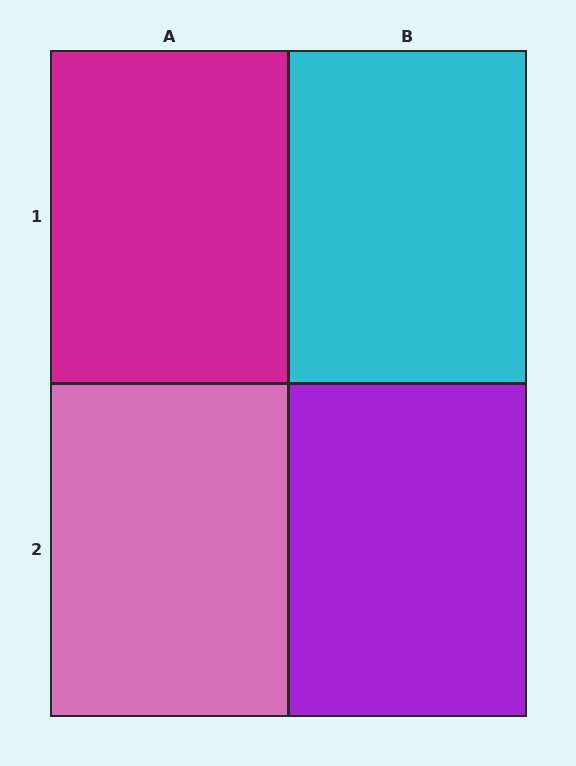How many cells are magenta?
1 cell is magenta.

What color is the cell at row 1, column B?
Cyan.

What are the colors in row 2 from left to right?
Pink, purple.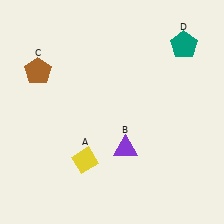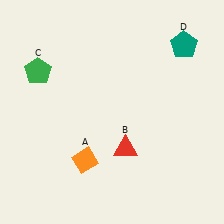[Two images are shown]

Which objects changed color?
A changed from yellow to orange. B changed from purple to red. C changed from brown to green.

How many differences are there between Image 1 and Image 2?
There are 3 differences between the two images.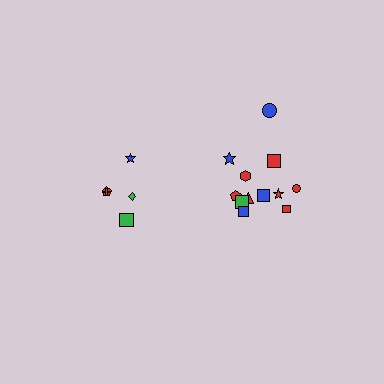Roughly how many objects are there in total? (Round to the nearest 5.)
Roughly 15 objects in total.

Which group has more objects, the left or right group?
The right group.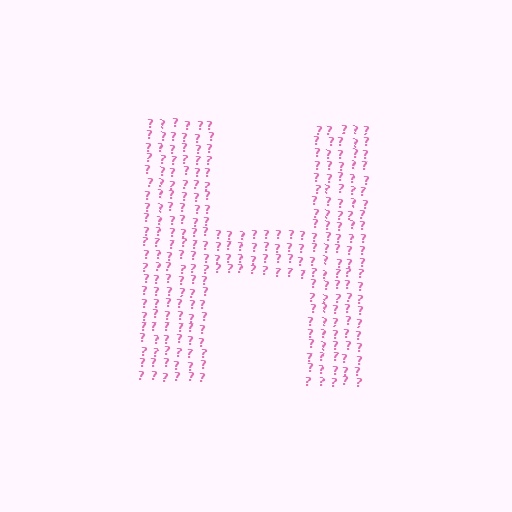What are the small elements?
The small elements are question marks.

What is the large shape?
The large shape is the letter H.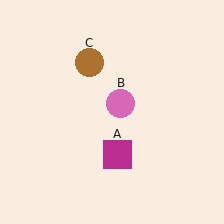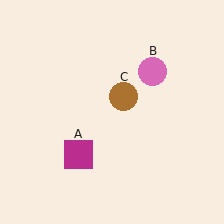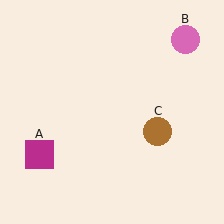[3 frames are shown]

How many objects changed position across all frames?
3 objects changed position: magenta square (object A), pink circle (object B), brown circle (object C).